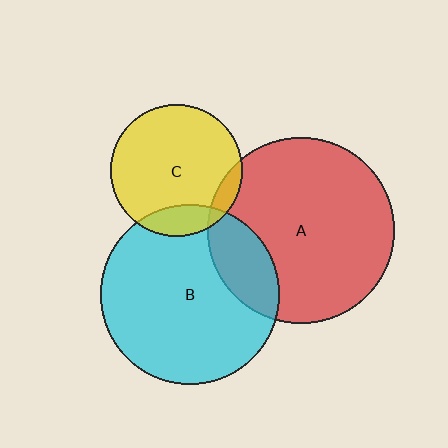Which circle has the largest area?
Circle A (red).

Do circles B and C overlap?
Yes.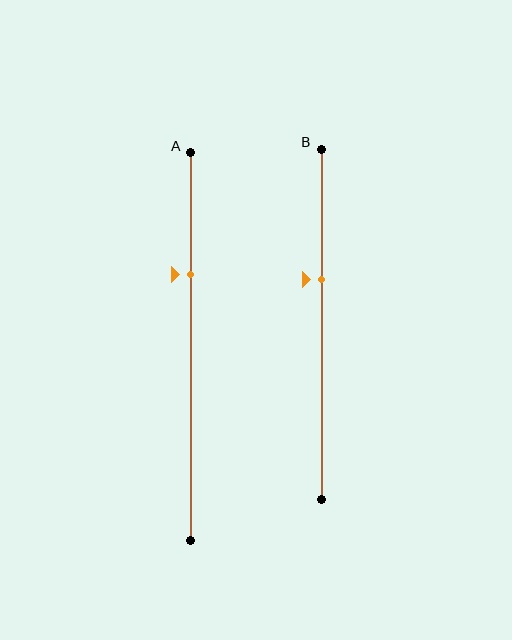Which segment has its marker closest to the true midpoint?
Segment B has its marker closest to the true midpoint.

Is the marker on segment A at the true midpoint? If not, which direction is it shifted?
No, the marker on segment A is shifted upward by about 19% of the segment length.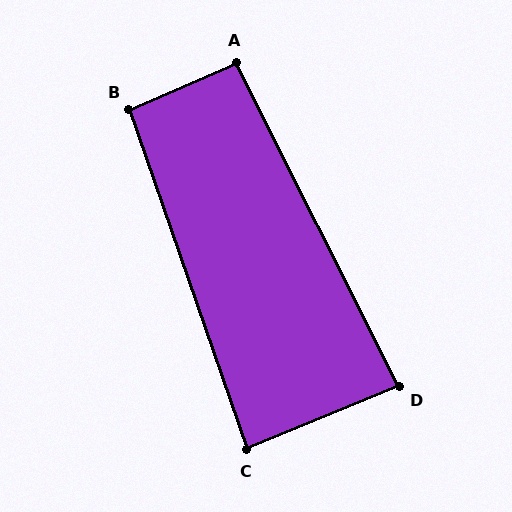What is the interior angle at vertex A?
Approximately 93 degrees (approximately right).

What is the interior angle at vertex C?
Approximately 87 degrees (approximately right).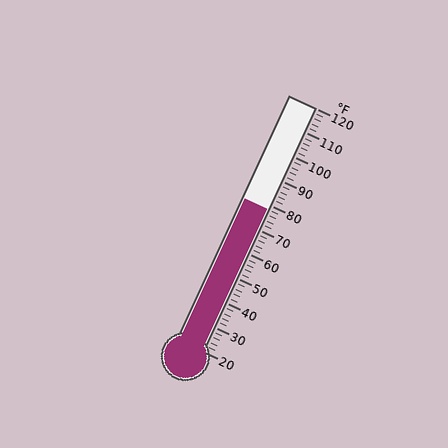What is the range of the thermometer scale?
The thermometer scale ranges from 20°F to 120°F.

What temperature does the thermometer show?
The thermometer shows approximately 78°F.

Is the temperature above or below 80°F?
The temperature is below 80°F.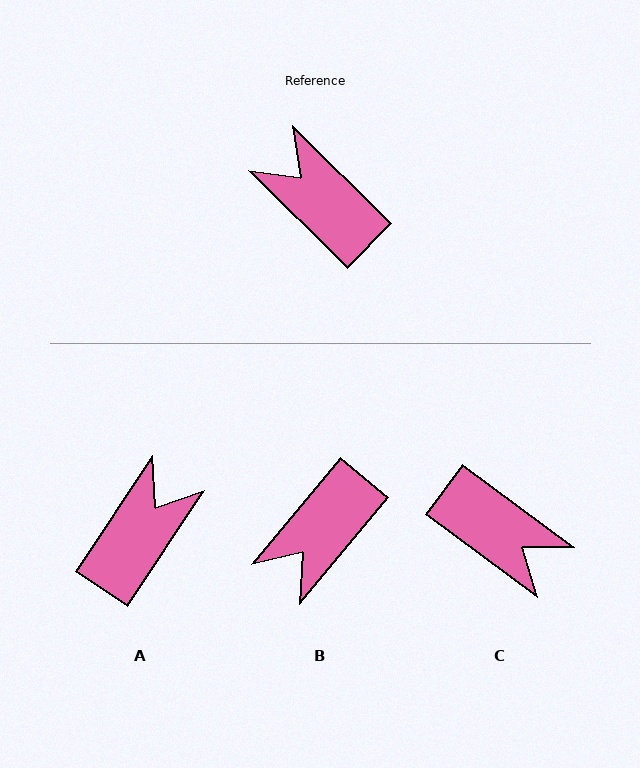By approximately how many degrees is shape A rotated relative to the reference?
Approximately 79 degrees clockwise.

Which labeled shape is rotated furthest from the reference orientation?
C, about 172 degrees away.